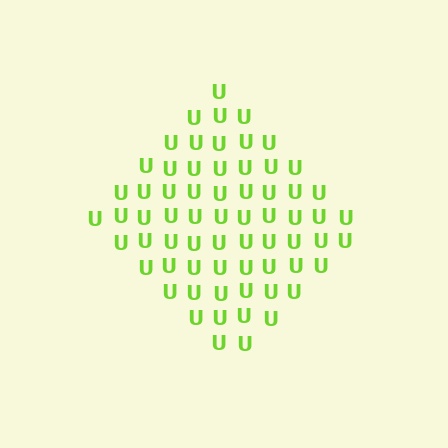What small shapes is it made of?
It is made of small letter U's.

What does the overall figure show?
The overall figure shows a diamond.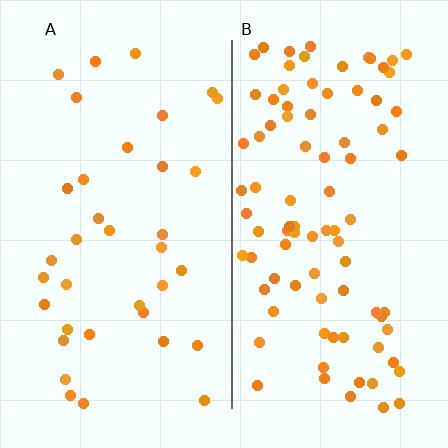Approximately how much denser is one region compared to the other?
Approximately 2.5× — region B over region A.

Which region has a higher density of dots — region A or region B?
B (the right).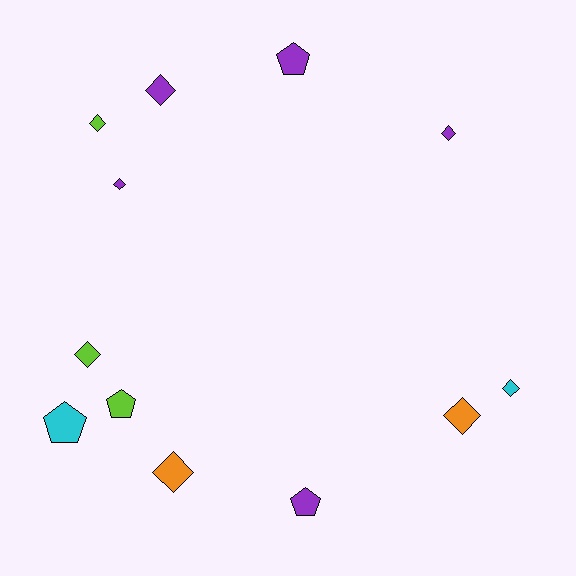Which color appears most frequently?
Purple, with 5 objects.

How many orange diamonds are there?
There are 2 orange diamonds.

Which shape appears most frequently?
Diamond, with 8 objects.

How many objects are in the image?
There are 12 objects.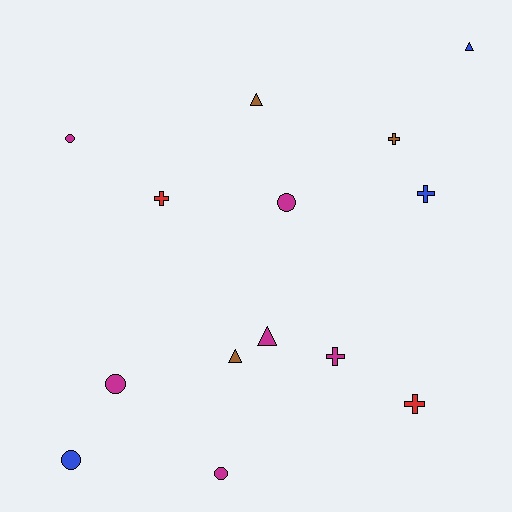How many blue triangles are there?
There is 1 blue triangle.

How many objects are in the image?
There are 14 objects.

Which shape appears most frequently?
Circle, with 5 objects.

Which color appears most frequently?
Magenta, with 6 objects.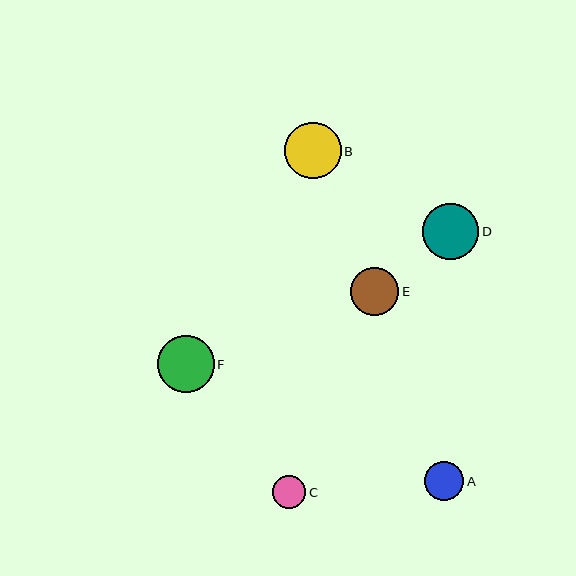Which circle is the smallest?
Circle C is the smallest with a size of approximately 34 pixels.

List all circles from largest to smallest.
From largest to smallest: F, B, D, E, A, C.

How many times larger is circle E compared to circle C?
Circle E is approximately 1.4 times the size of circle C.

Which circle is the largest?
Circle F is the largest with a size of approximately 57 pixels.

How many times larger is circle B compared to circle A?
Circle B is approximately 1.4 times the size of circle A.